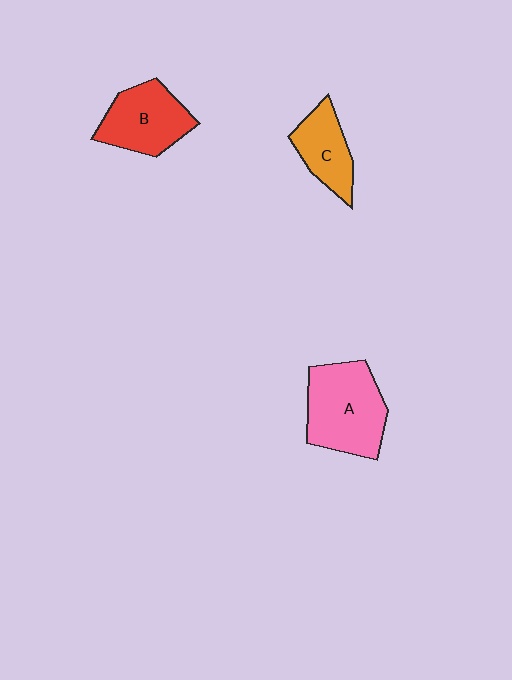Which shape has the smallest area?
Shape C (orange).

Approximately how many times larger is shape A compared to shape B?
Approximately 1.3 times.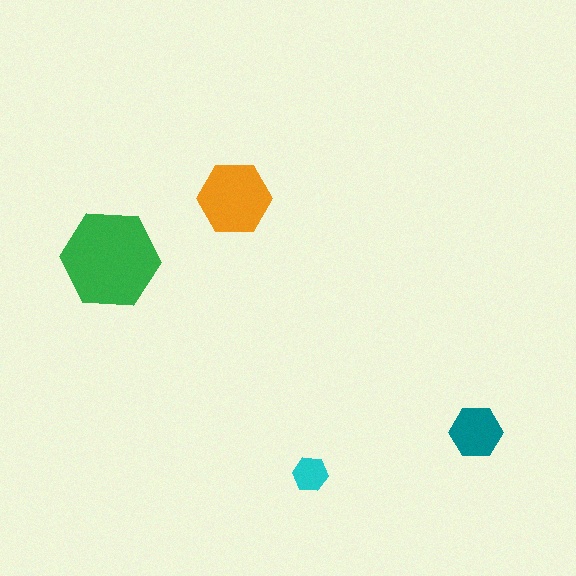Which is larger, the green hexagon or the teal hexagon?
The green one.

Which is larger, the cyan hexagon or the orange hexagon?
The orange one.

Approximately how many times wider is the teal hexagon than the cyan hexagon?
About 1.5 times wider.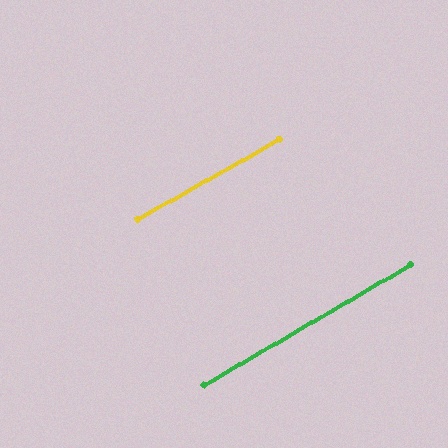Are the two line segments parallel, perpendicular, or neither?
Parallel — their directions differ by only 0.9°.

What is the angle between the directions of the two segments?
Approximately 1 degree.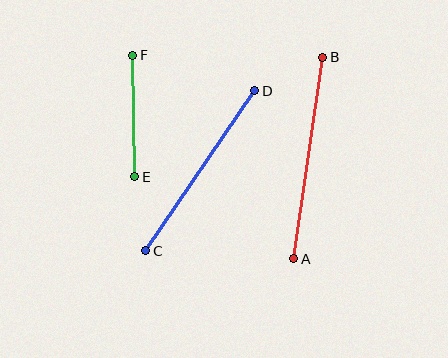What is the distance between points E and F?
The distance is approximately 121 pixels.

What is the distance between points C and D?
The distance is approximately 193 pixels.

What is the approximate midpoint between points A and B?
The midpoint is at approximately (308, 158) pixels.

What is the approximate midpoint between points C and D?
The midpoint is at approximately (200, 171) pixels.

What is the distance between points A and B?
The distance is approximately 204 pixels.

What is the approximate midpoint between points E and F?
The midpoint is at approximately (134, 116) pixels.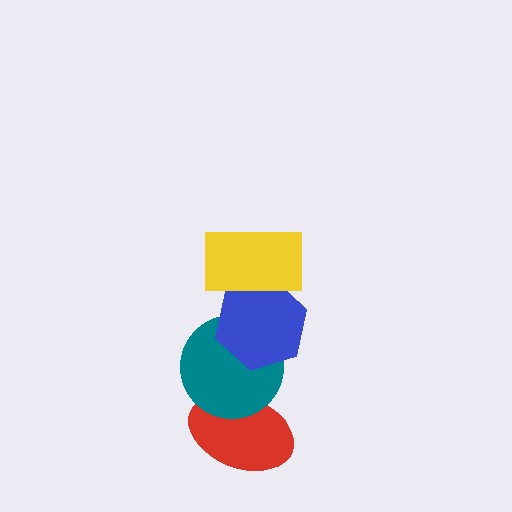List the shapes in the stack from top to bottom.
From top to bottom: the yellow rectangle, the blue hexagon, the teal circle, the red ellipse.